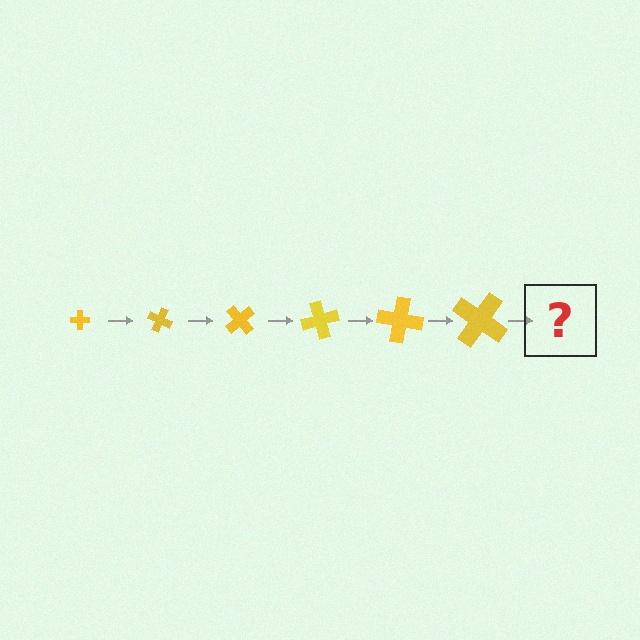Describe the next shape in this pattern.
It should be a cross, larger than the previous one and rotated 150 degrees from the start.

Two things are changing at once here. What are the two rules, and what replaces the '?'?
The two rules are that the cross grows larger each step and it rotates 25 degrees each step. The '?' should be a cross, larger than the previous one and rotated 150 degrees from the start.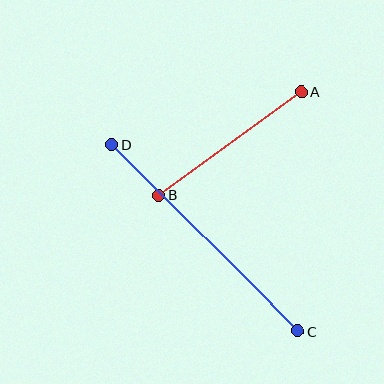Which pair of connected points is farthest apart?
Points C and D are farthest apart.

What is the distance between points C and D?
The distance is approximately 264 pixels.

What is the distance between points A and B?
The distance is approximately 176 pixels.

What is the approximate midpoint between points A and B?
The midpoint is at approximately (230, 143) pixels.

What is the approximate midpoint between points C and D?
The midpoint is at approximately (205, 238) pixels.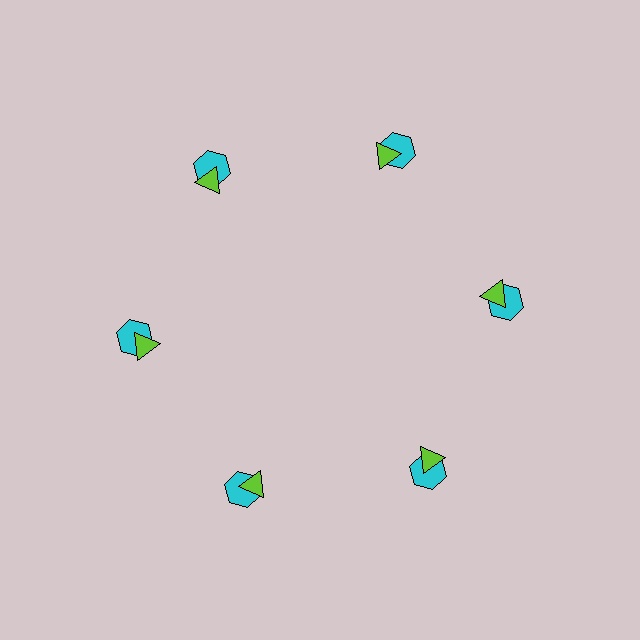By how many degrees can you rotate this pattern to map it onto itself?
The pattern maps onto itself every 60 degrees of rotation.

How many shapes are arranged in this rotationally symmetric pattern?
There are 12 shapes, arranged in 6 groups of 2.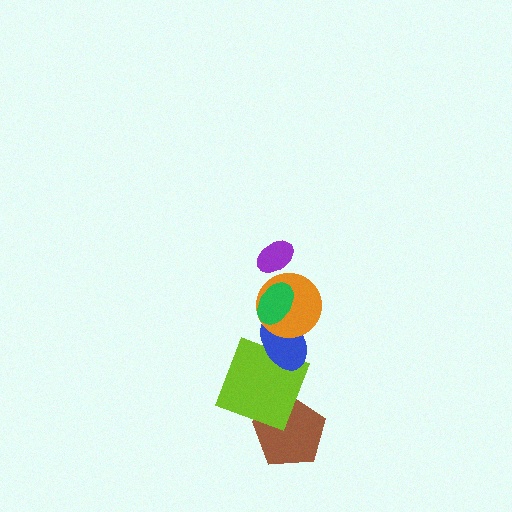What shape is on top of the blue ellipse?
The orange circle is on top of the blue ellipse.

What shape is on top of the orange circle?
The green ellipse is on top of the orange circle.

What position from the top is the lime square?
The lime square is 5th from the top.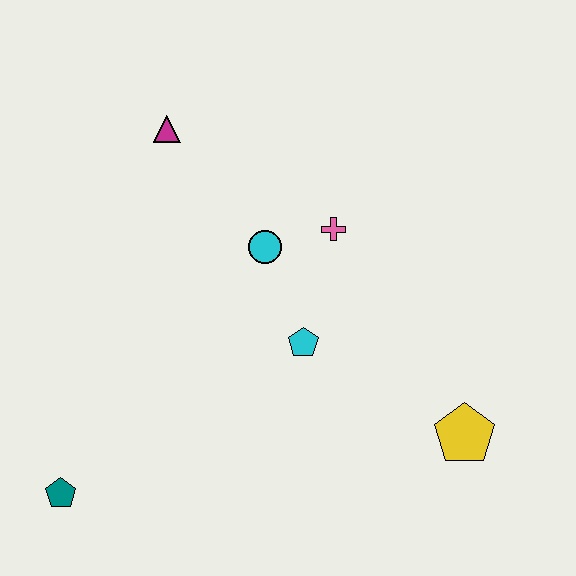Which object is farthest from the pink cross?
The teal pentagon is farthest from the pink cross.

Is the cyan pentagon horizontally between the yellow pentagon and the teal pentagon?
Yes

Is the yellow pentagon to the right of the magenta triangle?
Yes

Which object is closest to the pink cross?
The cyan circle is closest to the pink cross.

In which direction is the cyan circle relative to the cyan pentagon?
The cyan circle is above the cyan pentagon.